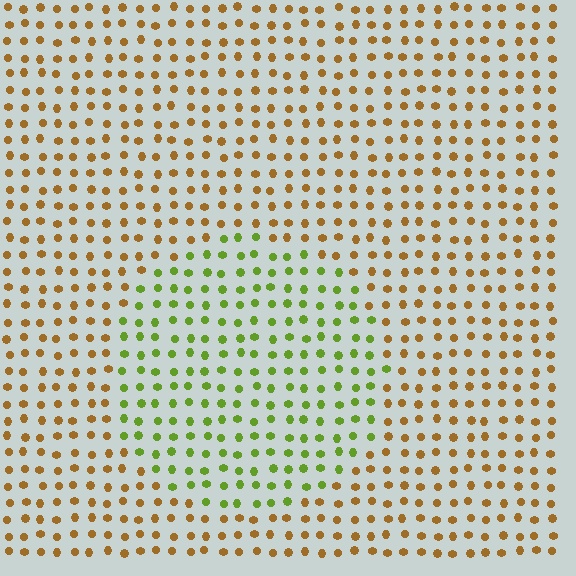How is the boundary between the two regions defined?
The boundary is defined purely by a slight shift in hue (about 56 degrees). Spacing, size, and orientation are identical on both sides.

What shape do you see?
I see a circle.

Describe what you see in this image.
The image is filled with small brown elements in a uniform arrangement. A circle-shaped region is visible where the elements are tinted to a slightly different hue, forming a subtle color boundary.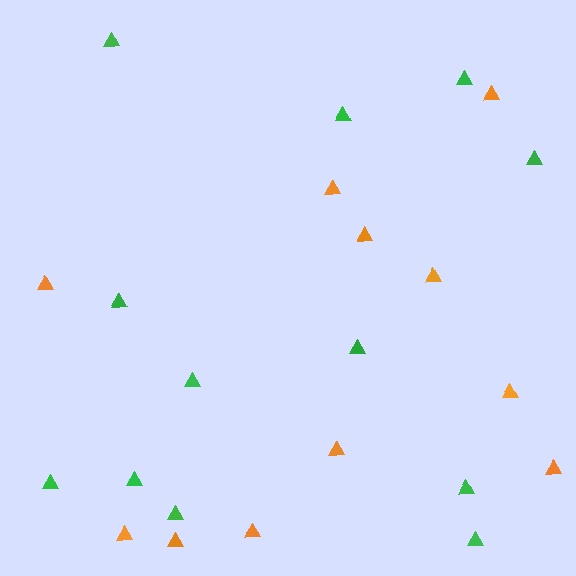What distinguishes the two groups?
There are 2 groups: one group of green triangles (12) and one group of orange triangles (11).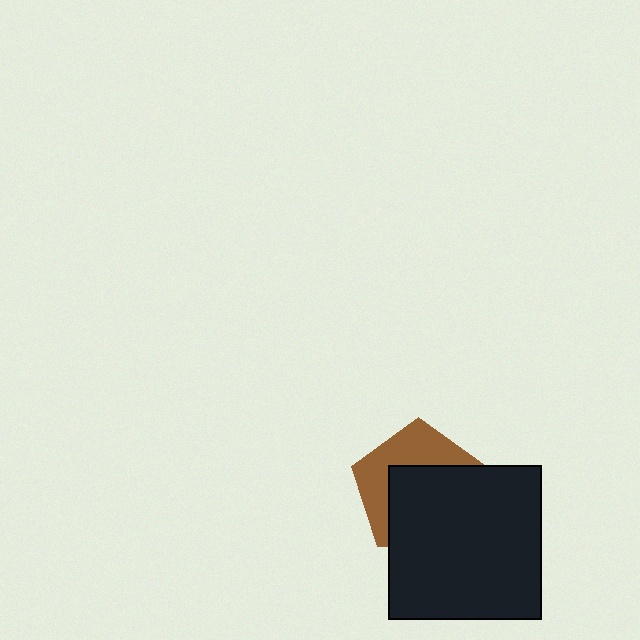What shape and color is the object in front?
The object in front is a black square.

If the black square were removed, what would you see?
You would see the complete brown pentagon.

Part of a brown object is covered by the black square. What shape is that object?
It is a pentagon.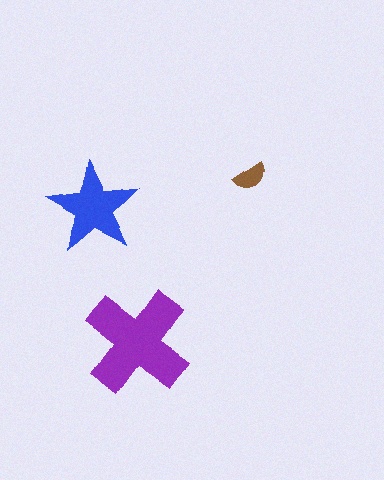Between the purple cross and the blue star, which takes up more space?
The purple cross.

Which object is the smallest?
The brown semicircle.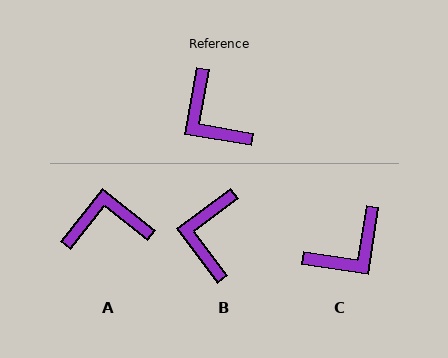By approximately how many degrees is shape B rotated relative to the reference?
Approximately 43 degrees clockwise.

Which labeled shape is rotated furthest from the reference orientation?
A, about 119 degrees away.